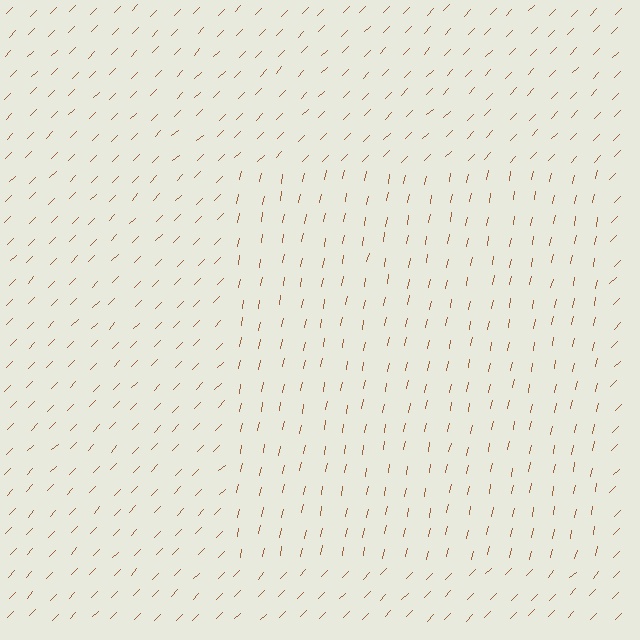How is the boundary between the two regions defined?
The boundary is defined purely by a change in line orientation (approximately 33 degrees difference). All lines are the same color and thickness.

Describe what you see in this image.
The image is filled with small brown line segments. A rectangle region in the image has lines oriented differently from the surrounding lines, creating a visible texture boundary.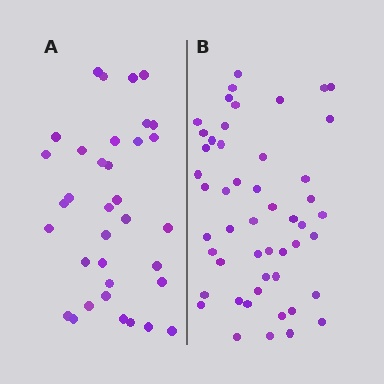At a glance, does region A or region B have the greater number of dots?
Region B (the right region) has more dots.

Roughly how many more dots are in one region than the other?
Region B has approximately 15 more dots than region A.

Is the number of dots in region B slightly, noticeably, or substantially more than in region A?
Region B has noticeably more, but not dramatically so. The ratio is roughly 1.4 to 1.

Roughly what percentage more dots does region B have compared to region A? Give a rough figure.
About 45% more.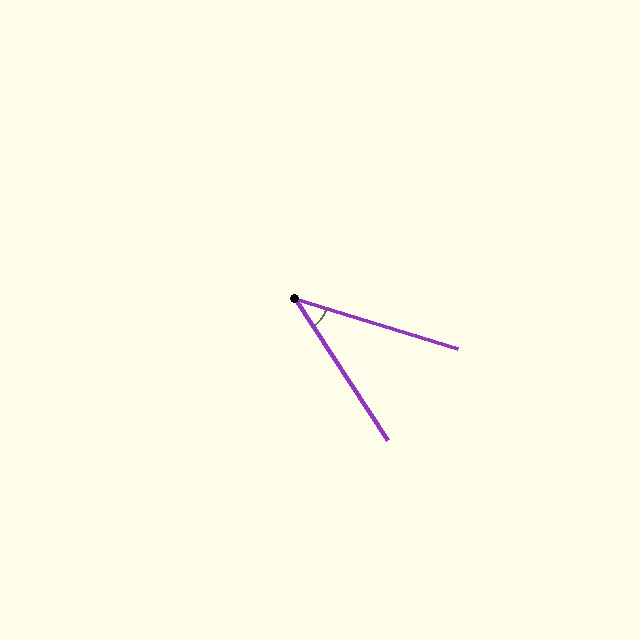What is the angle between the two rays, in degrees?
Approximately 40 degrees.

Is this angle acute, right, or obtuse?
It is acute.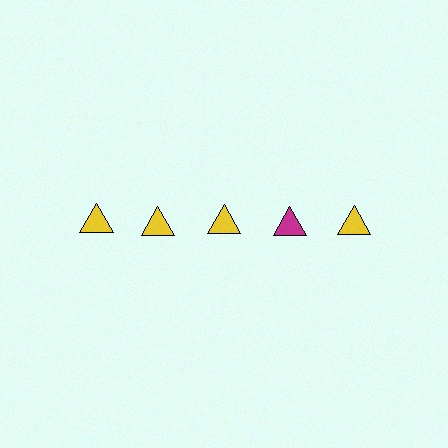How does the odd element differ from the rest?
It has a different color: magenta instead of yellow.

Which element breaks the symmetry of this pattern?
The magenta triangle in the top row, second from right column breaks the symmetry. All other shapes are yellow triangles.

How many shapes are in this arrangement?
There are 5 shapes arranged in a grid pattern.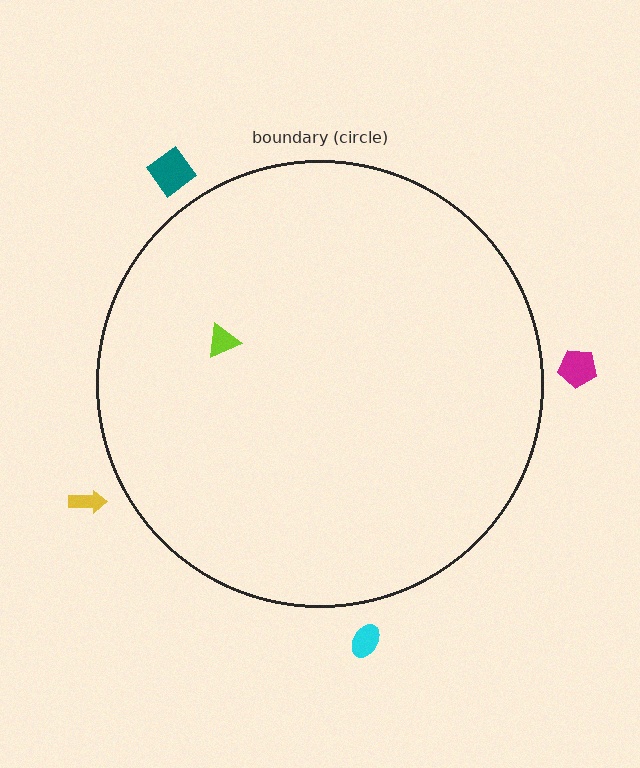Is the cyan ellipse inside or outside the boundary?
Outside.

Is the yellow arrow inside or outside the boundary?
Outside.